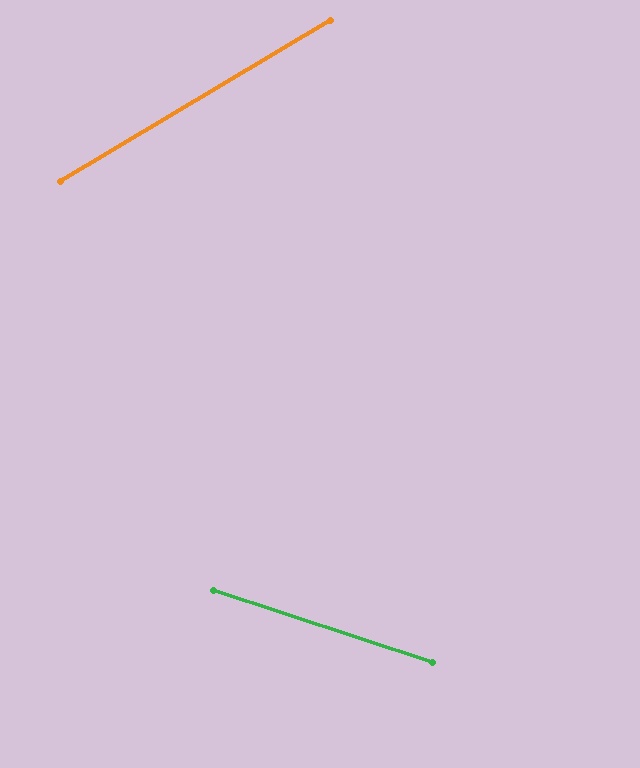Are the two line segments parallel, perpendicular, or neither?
Neither parallel nor perpendicular — they differ by about 49°.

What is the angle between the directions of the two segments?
Approximately 49 degrees.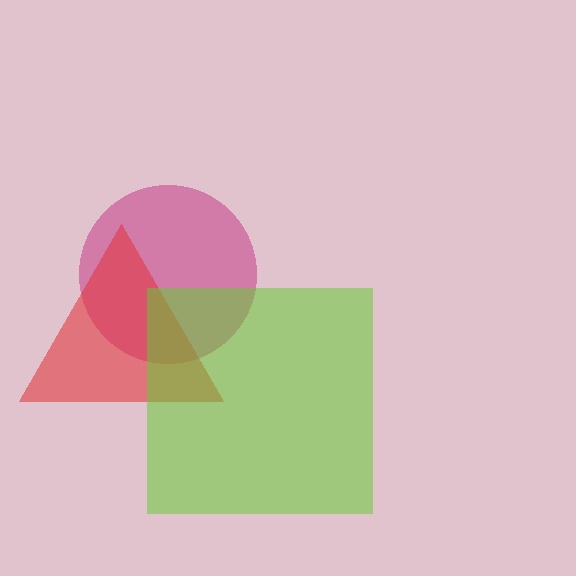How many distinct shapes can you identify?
There are 3 distinct shapes: a magenta circle, a red triangle, a lime square.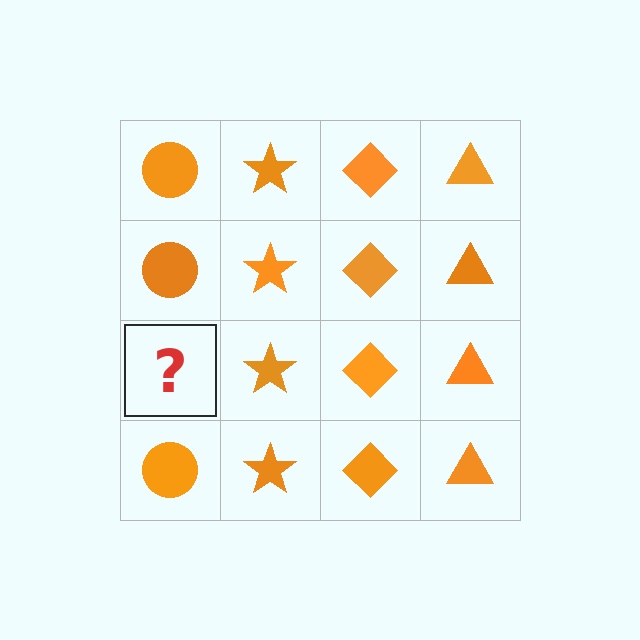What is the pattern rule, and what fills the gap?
The rule is that each column has a consistent shape. The gap should be filled with an orange circle.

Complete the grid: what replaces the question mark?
The question mark should be replaced with an orange circle.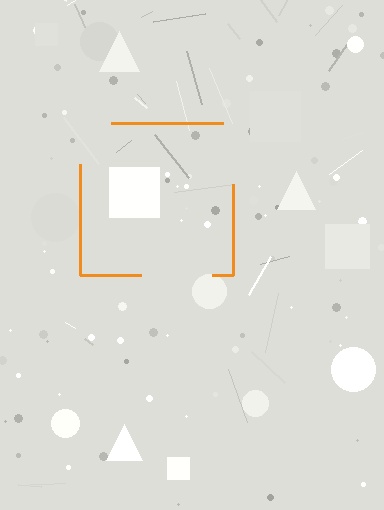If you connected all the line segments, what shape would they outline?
They would outline a square.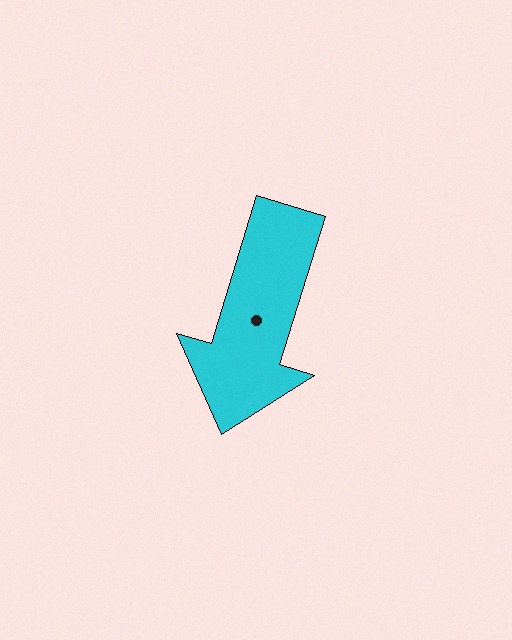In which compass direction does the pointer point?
South.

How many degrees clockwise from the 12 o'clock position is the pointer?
Approximately 197 degrees.